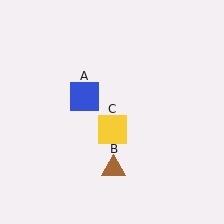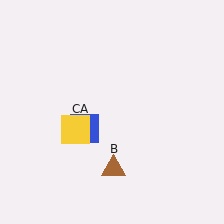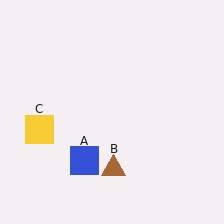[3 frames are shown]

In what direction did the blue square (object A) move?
The blue square (object A) moved down.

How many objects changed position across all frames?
2 objects changed position: blue square (object A), yellow square (object C).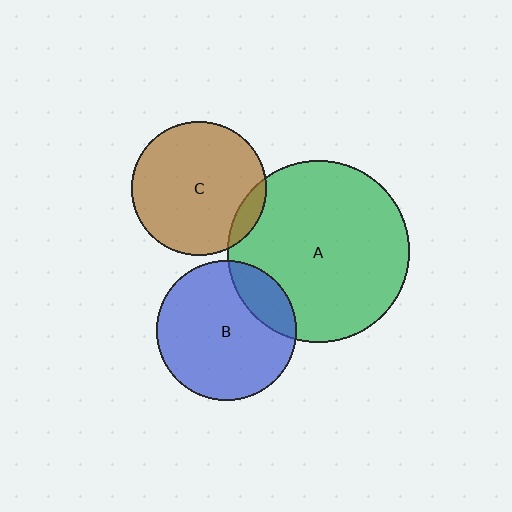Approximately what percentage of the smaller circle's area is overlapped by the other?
Approximately 20%.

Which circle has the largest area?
Circle A (green).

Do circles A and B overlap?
Yes.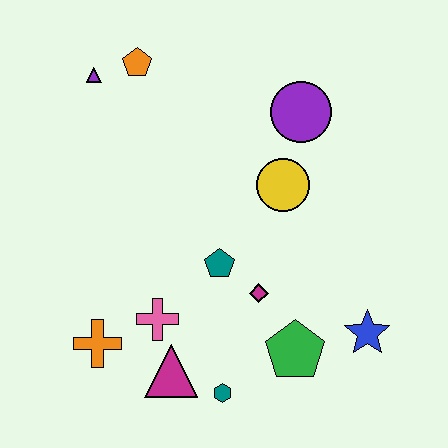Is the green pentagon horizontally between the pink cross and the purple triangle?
No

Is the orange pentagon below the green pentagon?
No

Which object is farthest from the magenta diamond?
The purple triangle is farthest from the magenta diamond.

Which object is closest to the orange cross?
The pink cross is closest to the orange cross.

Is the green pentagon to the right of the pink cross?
Yes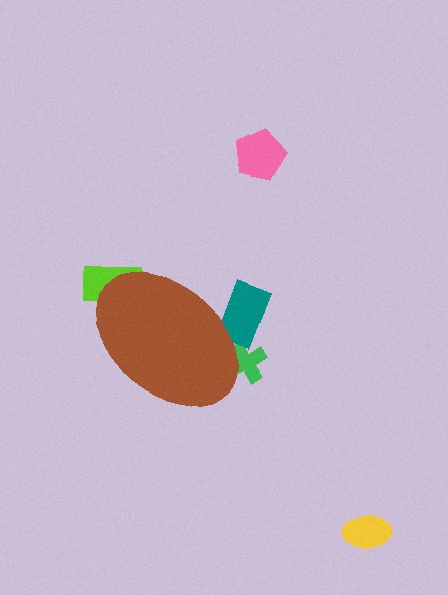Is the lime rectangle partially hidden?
Yes, the lime rectangle is partially hidden behind the brown ellipse.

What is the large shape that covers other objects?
A brown ellipse.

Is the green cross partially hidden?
Yes, the green cross is partially hidden behind the brown ellipse.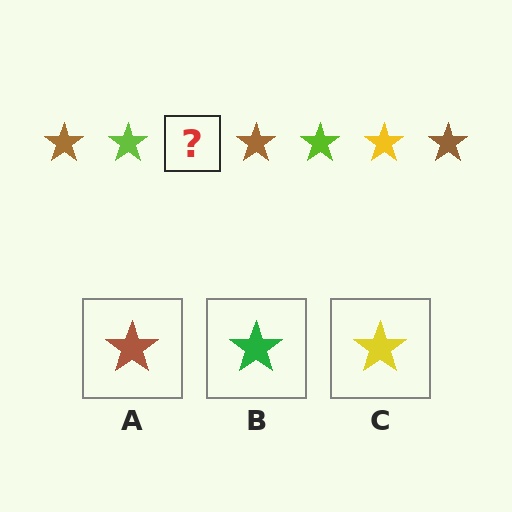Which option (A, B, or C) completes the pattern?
C.